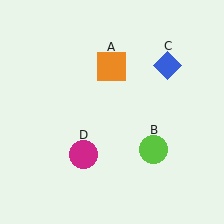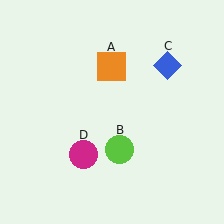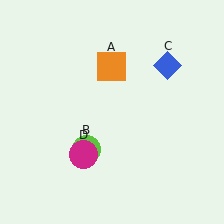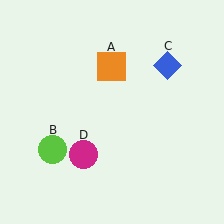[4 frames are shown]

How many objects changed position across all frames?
1 object changed position: lime circle (object B).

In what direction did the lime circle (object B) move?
The lime circle (object B) moved left.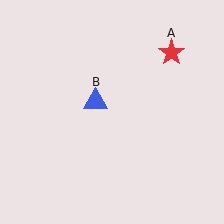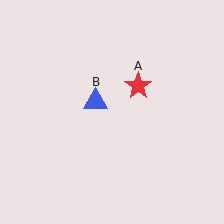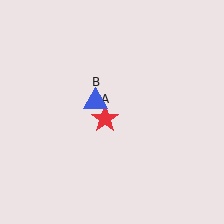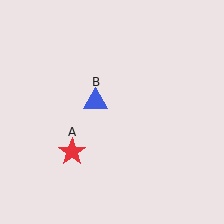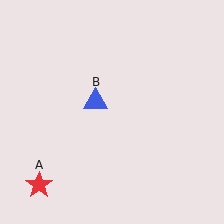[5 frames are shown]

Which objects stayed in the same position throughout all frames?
Blue triangle (object B) remained stationary.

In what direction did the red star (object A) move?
The red star (object A) moved down and to the left.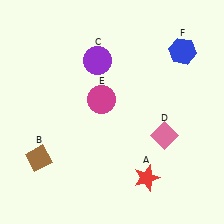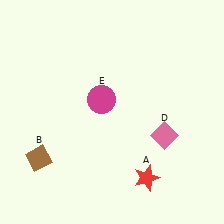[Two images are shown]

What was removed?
The blue hexagon (F), the purple circle (C) were removed in Image 2.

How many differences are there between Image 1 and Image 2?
There are 2 differences between the two images.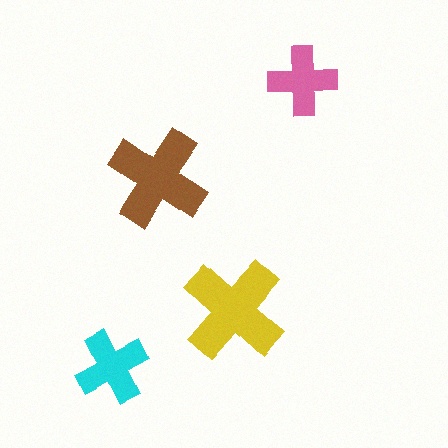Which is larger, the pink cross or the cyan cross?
The cyan one.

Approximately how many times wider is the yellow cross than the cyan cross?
About 1.5 times wider.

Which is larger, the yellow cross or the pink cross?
The yellow one.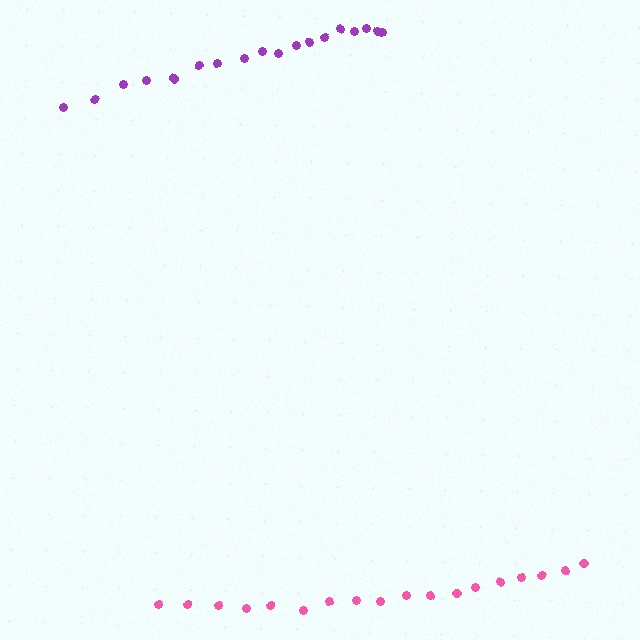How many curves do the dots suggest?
There are 2 distinct paths.